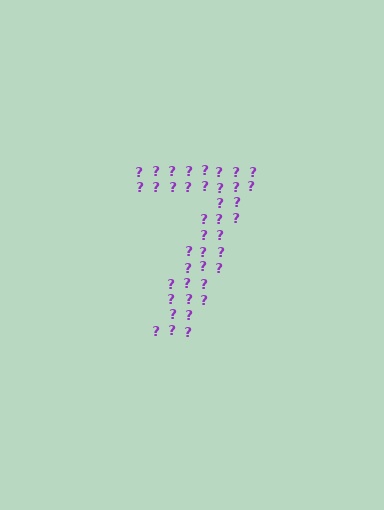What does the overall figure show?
The overall figure shows the digit 7.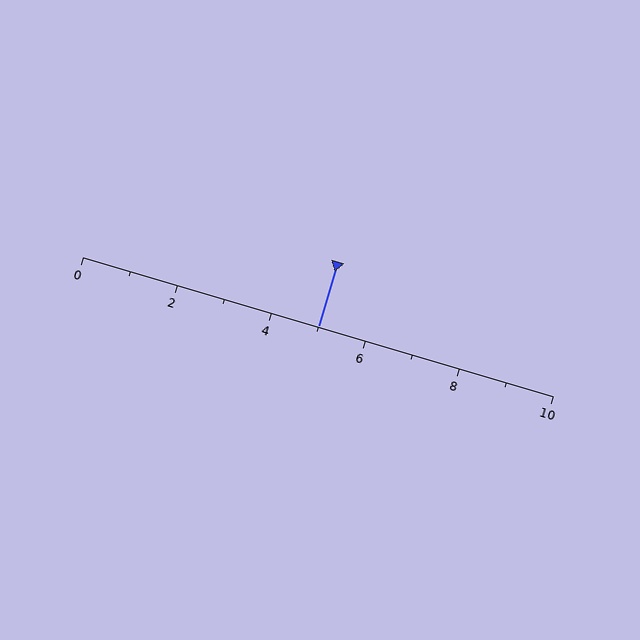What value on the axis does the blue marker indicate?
The marker indicates approximately 5.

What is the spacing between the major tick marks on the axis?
The major ticks are spaced 2 apart.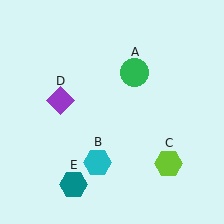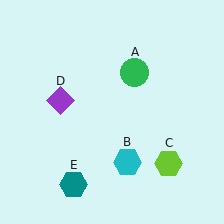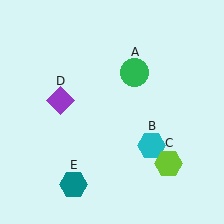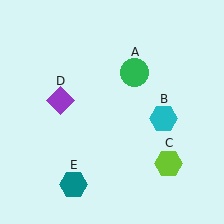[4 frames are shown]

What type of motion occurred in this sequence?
The cyan hexagon (object B) rotated counterclockwise around the center of the scene.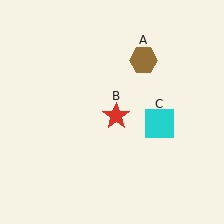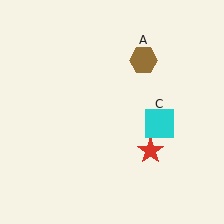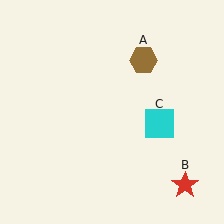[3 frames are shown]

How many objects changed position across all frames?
1 object changed position: red star (object B).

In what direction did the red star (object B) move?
The red star (object B) moved down and to the right.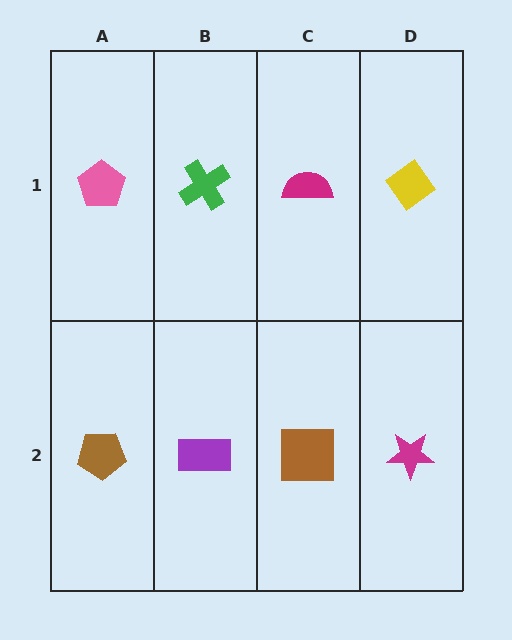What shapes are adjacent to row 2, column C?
A magenta semicircle (row 1, column C), a purple rectangle (row 2, column B), a magenta star (row 2, column D).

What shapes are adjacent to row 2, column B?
A green cross (row 1, column B), a brown pentagon (row 2, column A), a brown square (row 2, column C).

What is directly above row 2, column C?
A magenta semicircle.